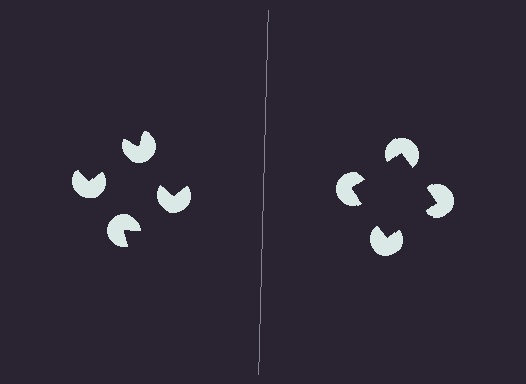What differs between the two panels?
The pac-man discs are positioned identically on both sides; only the wedge orientations differ. On the right they align to a square; on the left they are misaligned.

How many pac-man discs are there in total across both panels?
8 — 4 on each side.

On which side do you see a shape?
An illusory square appears on the right side. On the left side the wedge cuts are rotated, so no coherent shape forms.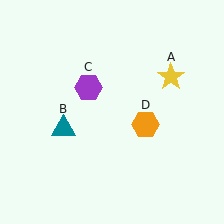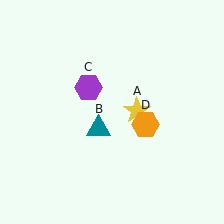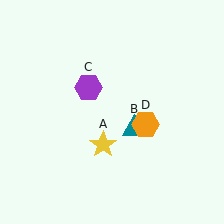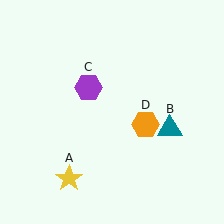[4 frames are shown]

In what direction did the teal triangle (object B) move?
The teal triangle (object B) moved right.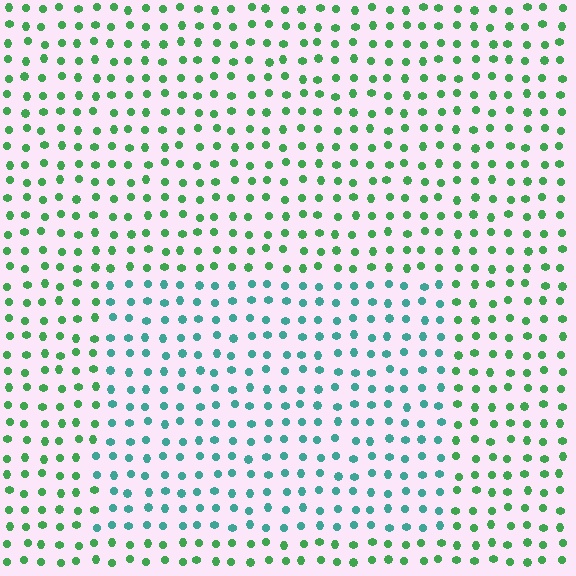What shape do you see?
I see a rectangle.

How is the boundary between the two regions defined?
The boundary is defined purely by a slight shift in hue (about 42 degrees). Spacing, size, and orientation are identical on both sides.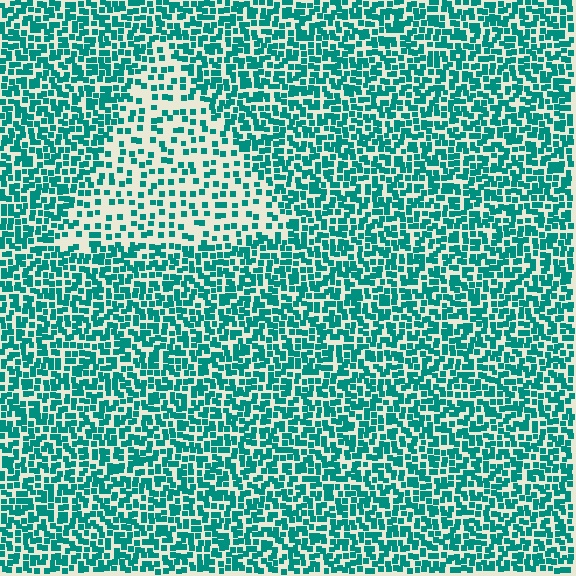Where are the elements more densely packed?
The elements are more densely packed outside the triangle boundary.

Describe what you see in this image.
The image contains small teal elements arranged at two different densities. A triangle-shaped region is visible where the elements are less densely packed than the surrounding area.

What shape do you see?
I see a triangle.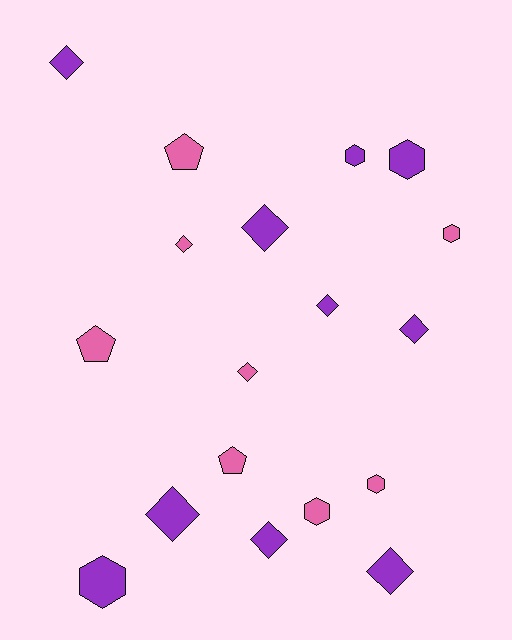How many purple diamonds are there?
There are 7 purple diamonds.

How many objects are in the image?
There are 18 objects.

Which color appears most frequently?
Purple, with 10 objects.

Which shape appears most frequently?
Diamond, with 9 objects.